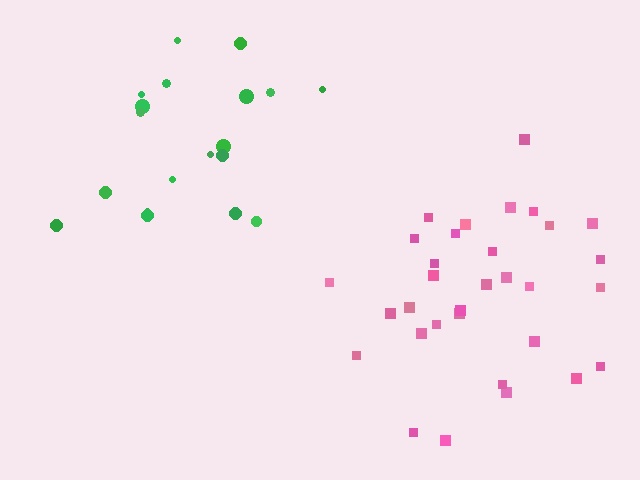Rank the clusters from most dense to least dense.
pink, green.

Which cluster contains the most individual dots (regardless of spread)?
Pink (32).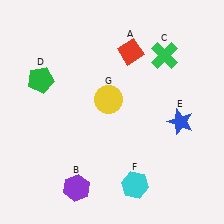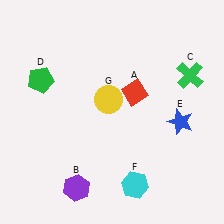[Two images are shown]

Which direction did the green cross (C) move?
The green cross (C) moved right.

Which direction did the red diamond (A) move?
The red diamond (A) moved down.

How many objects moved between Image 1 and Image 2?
2 objects moved between the two images.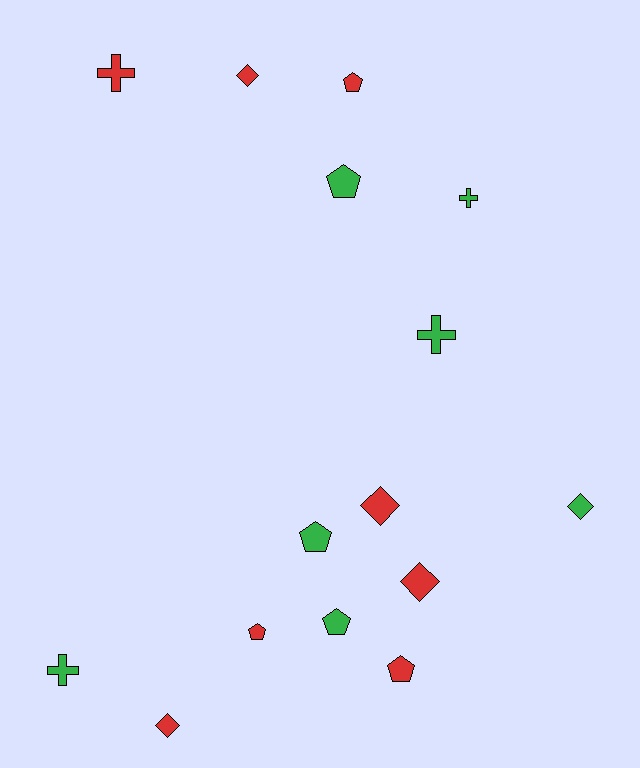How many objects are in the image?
There are 15 objects.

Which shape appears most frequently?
Pentagon, with 6 objects.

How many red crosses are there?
There is 1 red cross.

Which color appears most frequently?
Red, with 8 objects.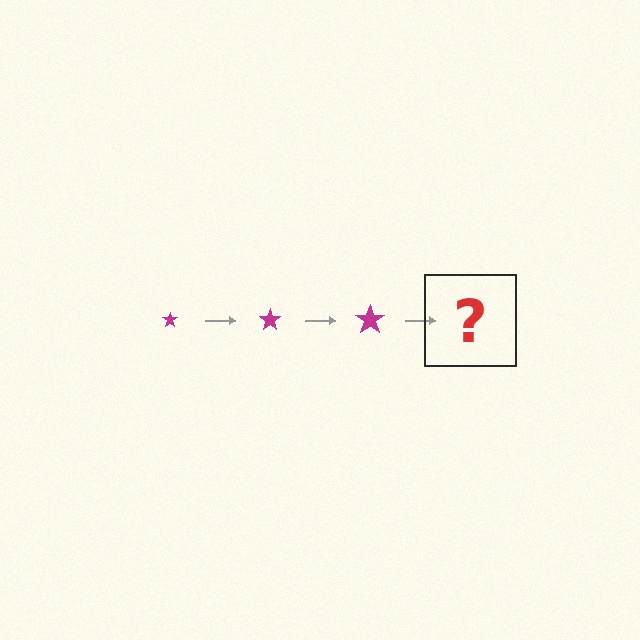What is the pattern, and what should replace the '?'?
The pattern is that the star gets progressively larger each step. The '?' should be a magenta star, larger than the previous one.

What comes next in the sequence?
The next element should be a magenta star, larger than the previous one.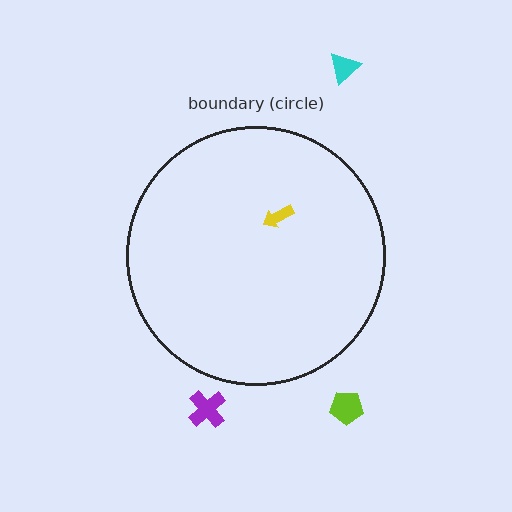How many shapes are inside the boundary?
1 inside, 3 outside.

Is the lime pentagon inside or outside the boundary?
Outside.